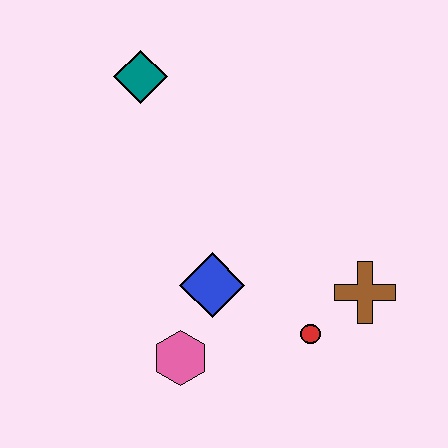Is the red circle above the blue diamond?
No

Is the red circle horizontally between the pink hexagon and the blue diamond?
No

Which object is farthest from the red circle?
The teal diamond is farthest from the red circle.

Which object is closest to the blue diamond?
The pink hexagon is closest to the blue diamond.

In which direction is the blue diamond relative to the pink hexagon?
The blue diamond is above the pink hexagon.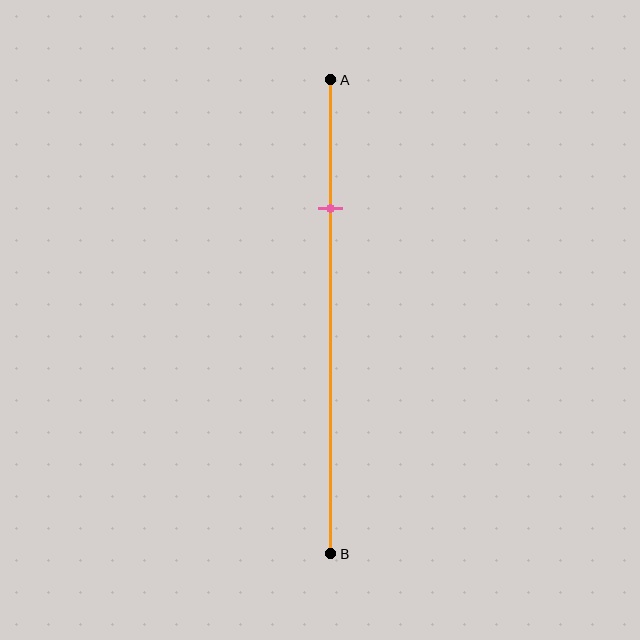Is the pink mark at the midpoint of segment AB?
No, the mark is at about 25% from A, not at the 50% midpoint.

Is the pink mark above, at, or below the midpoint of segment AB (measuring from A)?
The pink mark is above the midpoint of segment AB.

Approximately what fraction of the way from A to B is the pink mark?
The pink mark is approximately 25% of the way from A to B.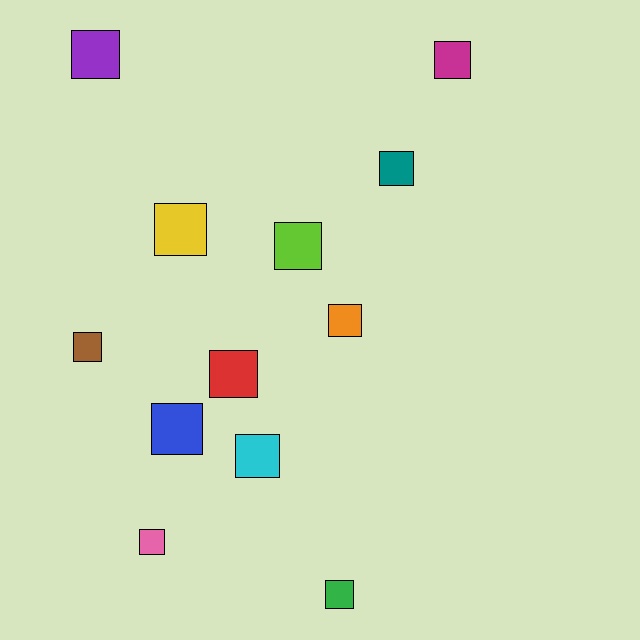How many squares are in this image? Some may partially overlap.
There are 12 squares.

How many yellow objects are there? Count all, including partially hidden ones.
There is 1 yellow object.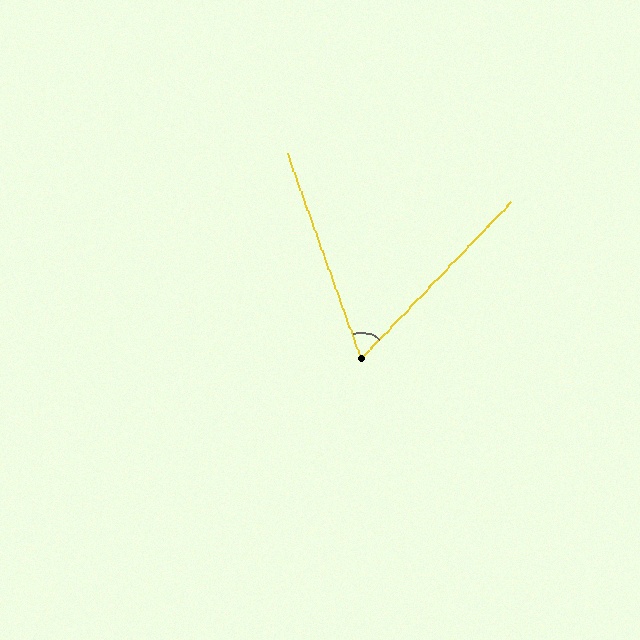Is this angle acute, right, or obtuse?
It is acute.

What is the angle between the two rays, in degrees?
Approximately 63 degrees.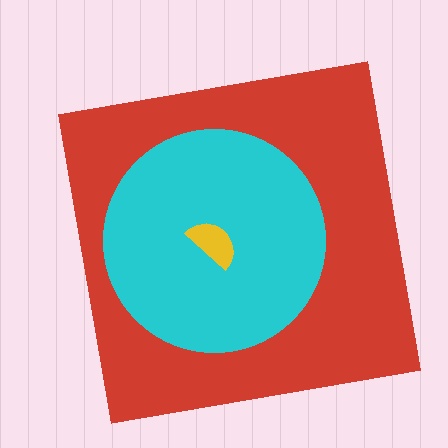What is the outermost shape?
The red square.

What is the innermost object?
The yellow semicircle.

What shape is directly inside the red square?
The cyan circle.